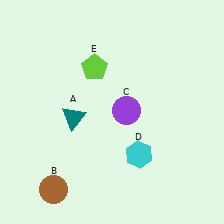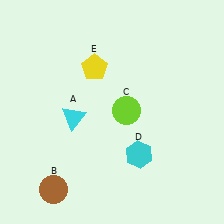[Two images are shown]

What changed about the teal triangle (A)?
In Image 1, A is teal. In Image 2, it changed to cyan.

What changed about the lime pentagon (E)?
In Image 1, E is lime. In Image 2, it changed to yellow.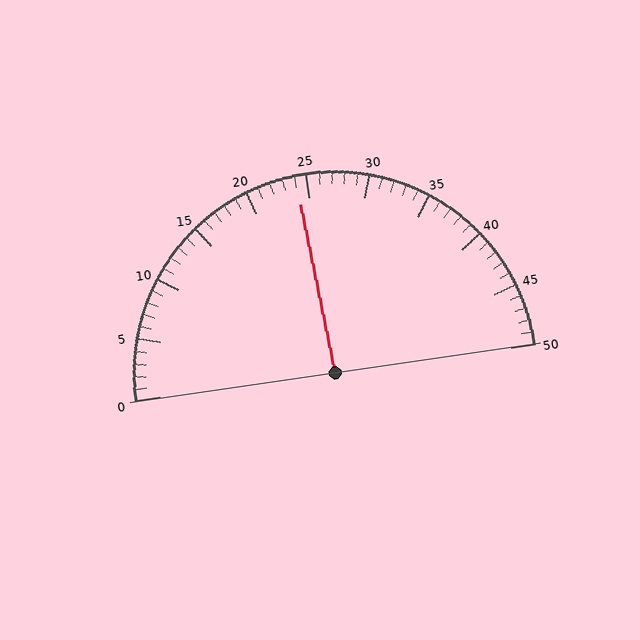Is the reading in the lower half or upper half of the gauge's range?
The reading is in the lower half of the range (0 to 50).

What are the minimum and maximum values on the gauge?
The gauge ranges from 0 to 50.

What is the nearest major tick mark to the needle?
The nearest major tick mark is 25.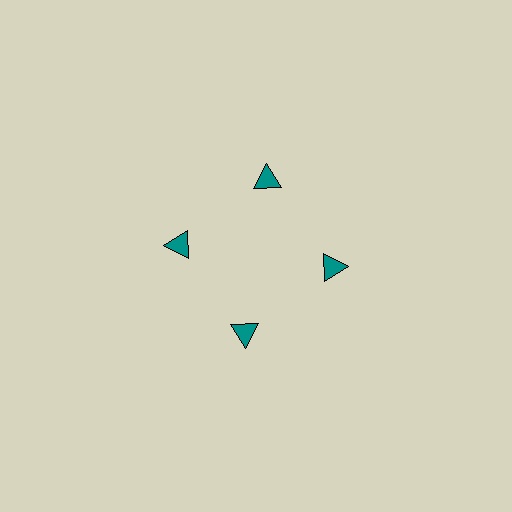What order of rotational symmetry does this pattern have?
This pattern has 4-fold rotational symmetry.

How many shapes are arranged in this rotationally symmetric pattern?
There are 4 shapes, arranged in 4 groups of 1.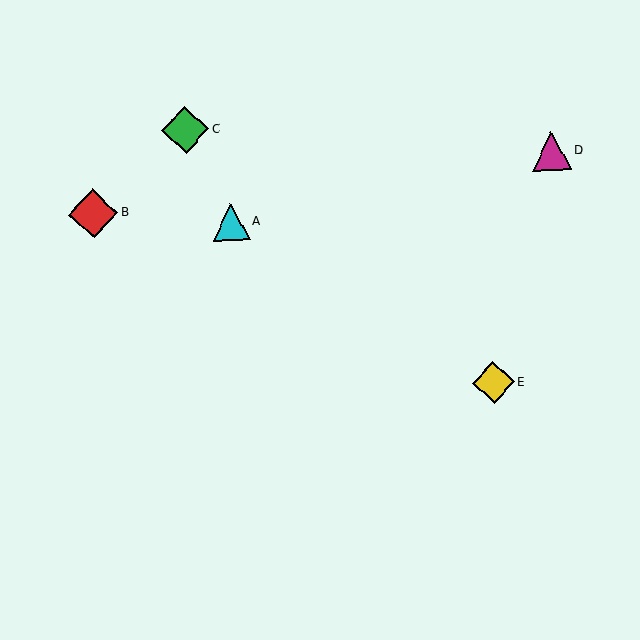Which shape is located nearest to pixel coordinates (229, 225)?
The cyan triangle (labeled A) at (231, 222) is nearest to that location.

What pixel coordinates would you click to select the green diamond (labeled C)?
Click at (185, 130) to select the green diamond C.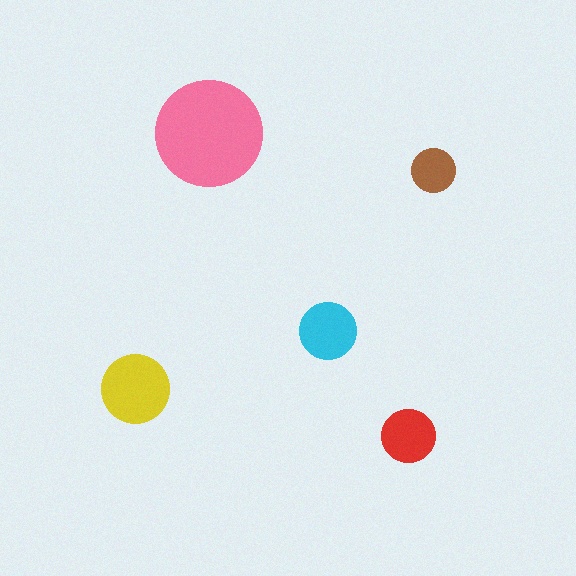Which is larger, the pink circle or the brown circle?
The pink one.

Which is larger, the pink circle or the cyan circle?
The pink one.